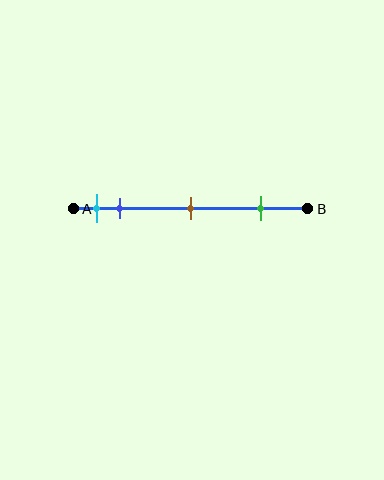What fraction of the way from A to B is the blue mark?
The blue mark is approximately 20% (0.2) of the way from A to B.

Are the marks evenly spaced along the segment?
No, the marks are not evenly spaced.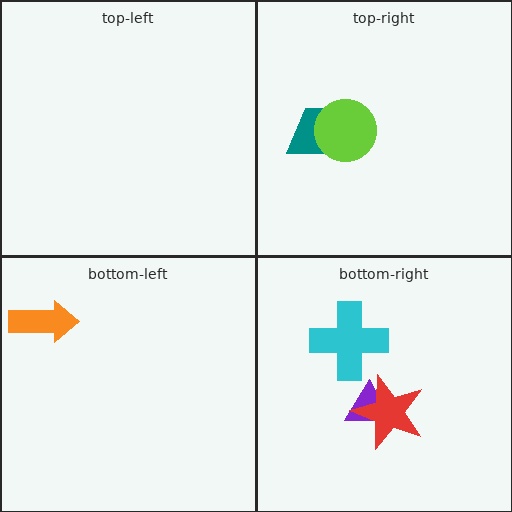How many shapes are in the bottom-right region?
3.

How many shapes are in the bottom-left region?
1.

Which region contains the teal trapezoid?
The top-right region.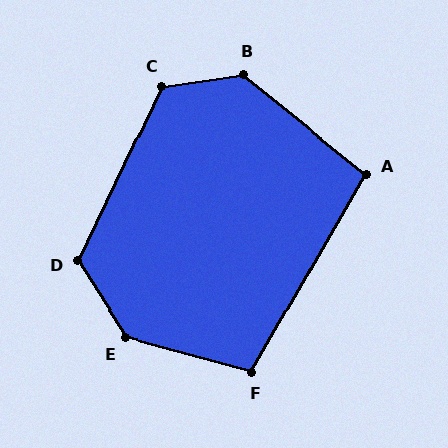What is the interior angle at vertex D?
Approximately 123 degrees (obtuse).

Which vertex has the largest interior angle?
E, at approximately 137 degrees.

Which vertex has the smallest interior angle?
A, at approximately 99 degrees.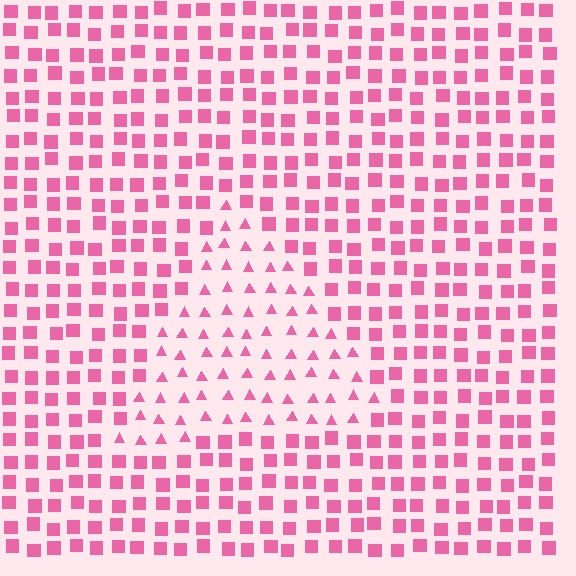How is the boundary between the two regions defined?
The boundary is defined by a change in element shape: triangles inside vs. squares outside. All elements share the same color and spacing.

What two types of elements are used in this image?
The image uses triangles inside the triangle region and squares outside it.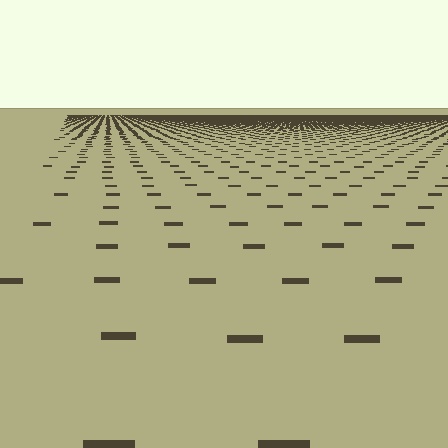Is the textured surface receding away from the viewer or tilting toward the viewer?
The surface is receding away from the viewer. Texture elements get smaller and denser toward the top.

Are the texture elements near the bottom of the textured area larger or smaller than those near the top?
Larger. Near the bottom, elements are closer to the viewer and appear at a bigger on-screen size.